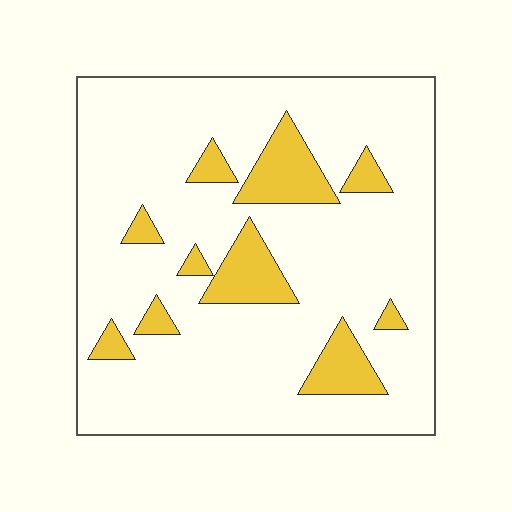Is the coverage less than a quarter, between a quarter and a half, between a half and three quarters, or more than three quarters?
Less than a quarter.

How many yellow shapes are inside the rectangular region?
10.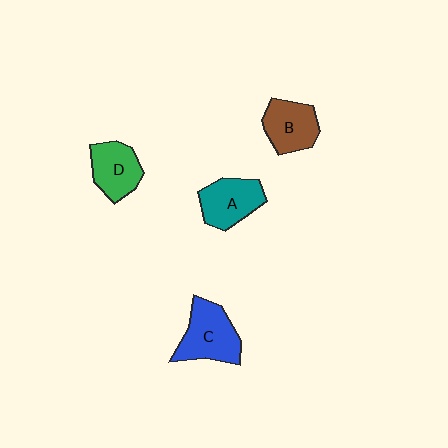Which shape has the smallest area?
Shape D (green).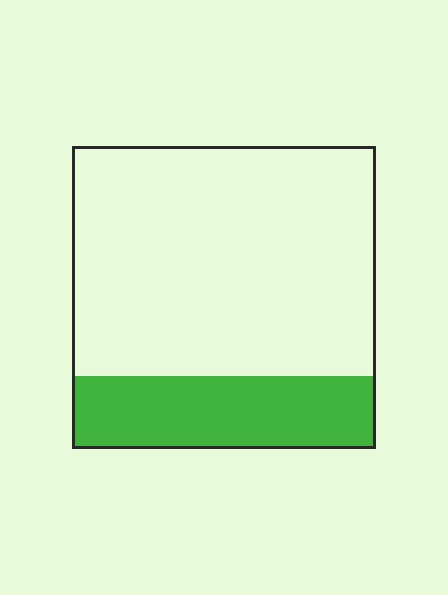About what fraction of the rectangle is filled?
About one quarter (1/4).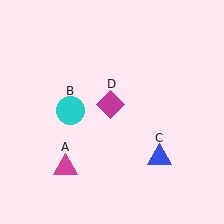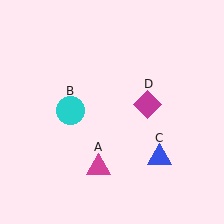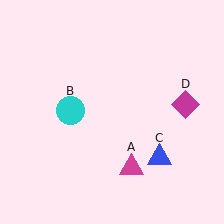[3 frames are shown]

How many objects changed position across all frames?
2 objects changed position: magenta triangle (object A), magenta diamond (object D).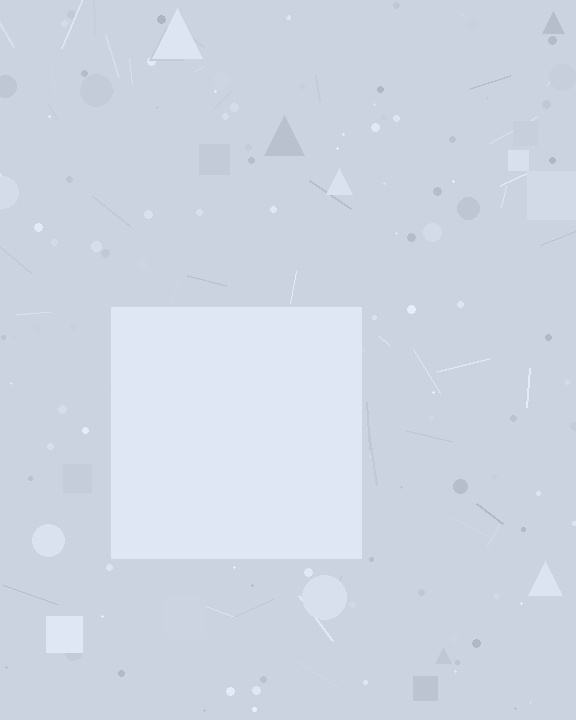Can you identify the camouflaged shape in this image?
The camouflaged shape is a square.